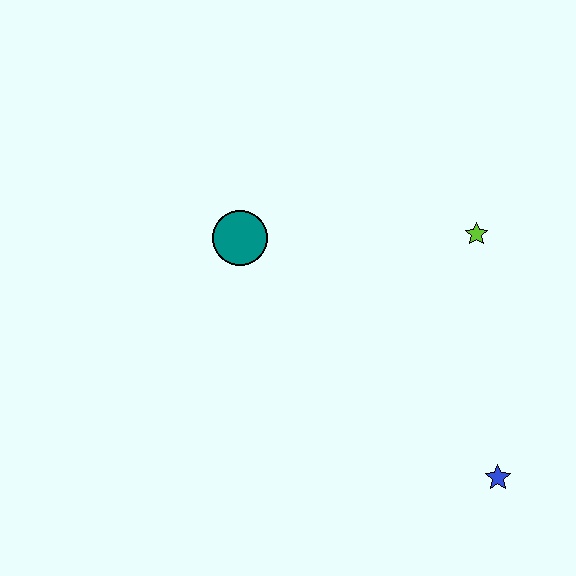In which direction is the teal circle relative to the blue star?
The teal circle is to the left of the blue star.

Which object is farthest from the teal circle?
The blue star is farthest from the teal circle.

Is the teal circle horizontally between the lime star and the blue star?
No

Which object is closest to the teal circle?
The lime star is closest to the teal circle.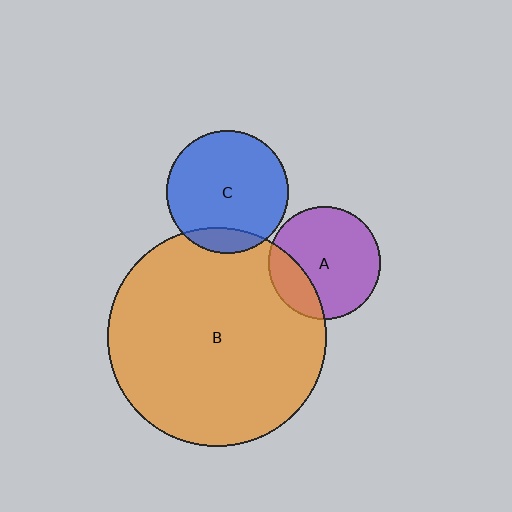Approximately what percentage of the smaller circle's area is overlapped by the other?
Approximately 10%.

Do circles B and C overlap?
Yes.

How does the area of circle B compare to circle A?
Approximately 3.8 times.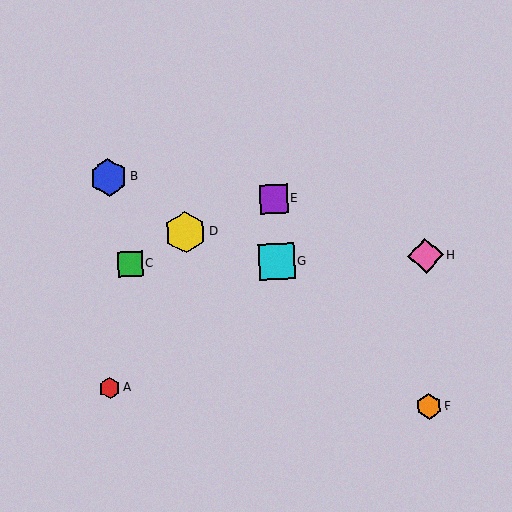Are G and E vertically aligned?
Yes, both are at x≈277.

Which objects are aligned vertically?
Objects E, G are aligned vertically.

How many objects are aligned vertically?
2 objects (E, G) are aligned vertically.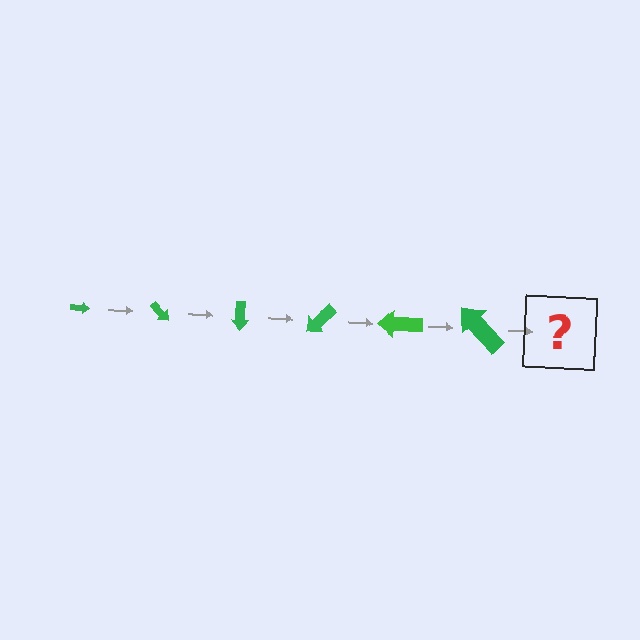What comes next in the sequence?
The next element should be an arrow, larger than the previous one and rotated 270 degrees from the start.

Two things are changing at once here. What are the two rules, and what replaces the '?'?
The two rules are that the arrow grows larger each step and it rotates 45 degrees each step. The '?' should be an arrow, larger than the previous one and rotated 270 degrees from the start.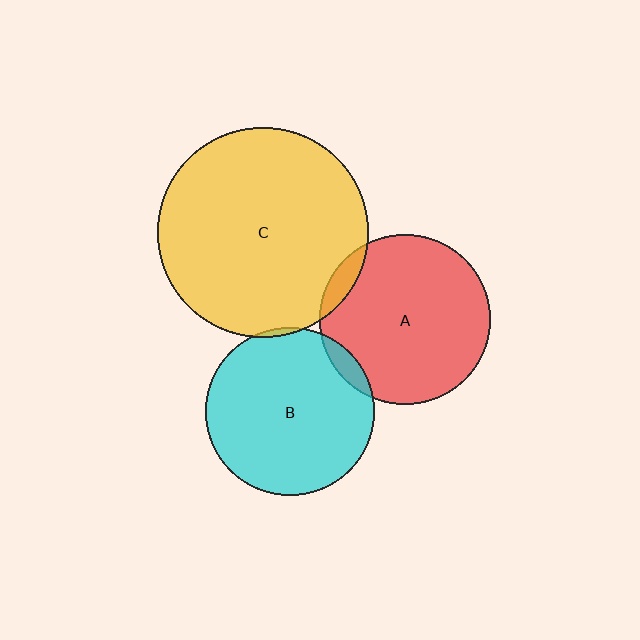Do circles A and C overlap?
Yes.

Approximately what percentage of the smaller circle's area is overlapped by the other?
Approximately 5%.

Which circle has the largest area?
Circle C (yellow).